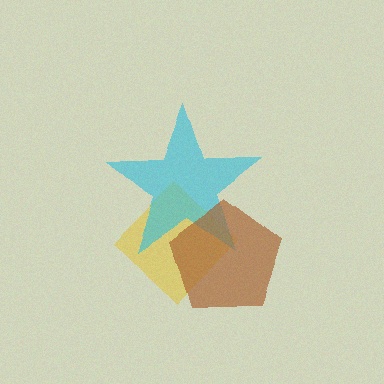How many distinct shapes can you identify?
There are 3 distinct shapes: a yellow diamond, a cyan star, a brown pentagon.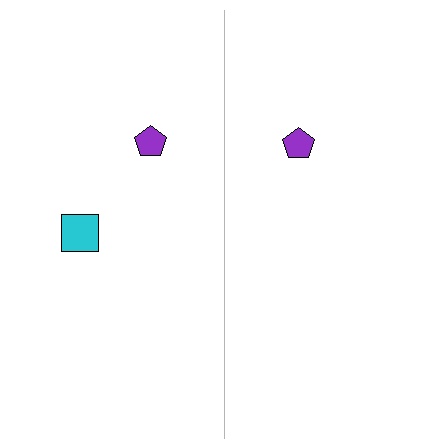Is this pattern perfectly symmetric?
No, the pattern is not perfectly symmetric. A cyan square is missing from the right side.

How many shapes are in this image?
There are 3 shapes in this image.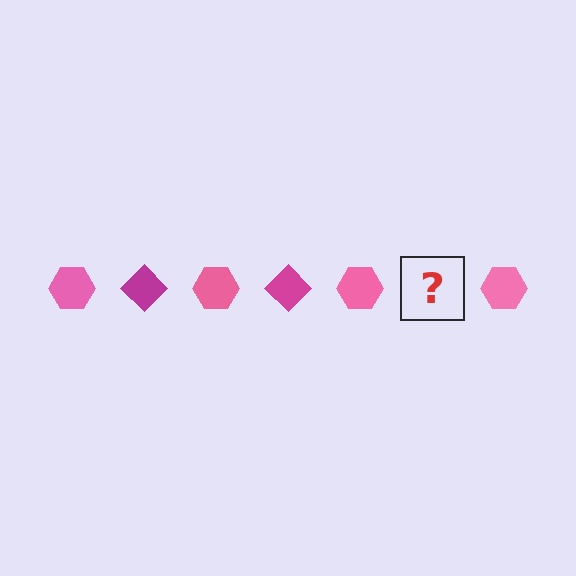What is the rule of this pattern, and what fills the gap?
The rule is that the pattern alternates between pink hexagon and magenta diamond. The gap should be filled with a magenta diamond.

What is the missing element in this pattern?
The missing element is a magenta diamond.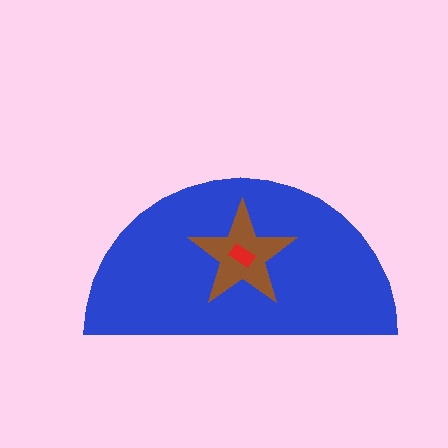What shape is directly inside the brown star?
The red rectangle.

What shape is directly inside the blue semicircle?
The brown star.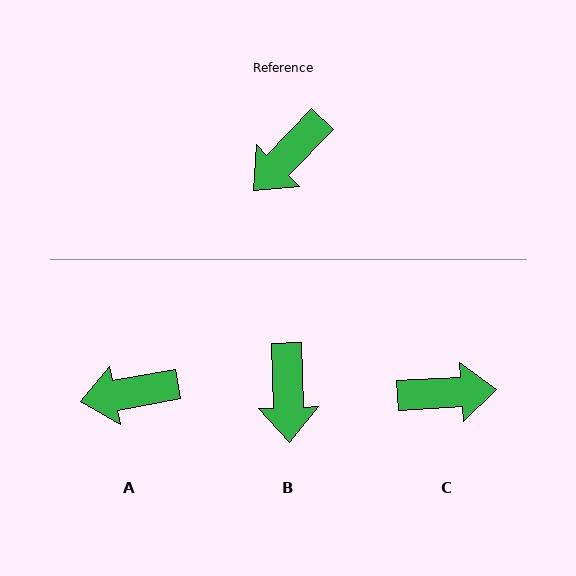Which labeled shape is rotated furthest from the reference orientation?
C, about 137 degrees away.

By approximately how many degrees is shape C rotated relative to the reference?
Approximately 137 degrees counter-clockwise.